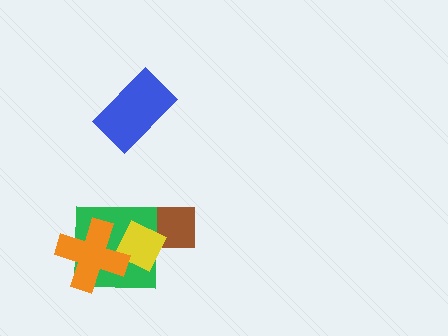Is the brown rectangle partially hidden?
Yes, it is partially covered by another shape.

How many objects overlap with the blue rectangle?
0 objects overlap with the blue rectangle.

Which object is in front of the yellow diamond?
The orange cross is in front of the yellow diamond.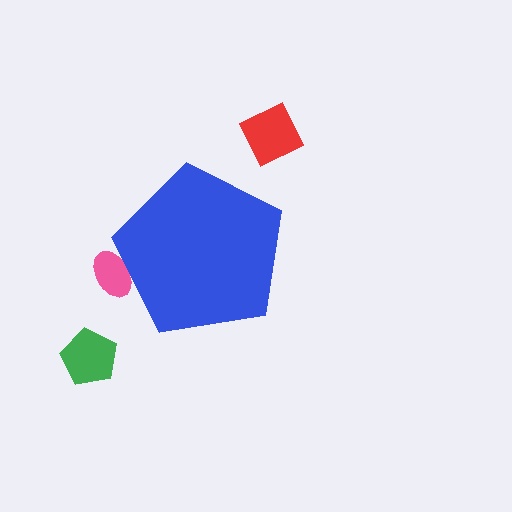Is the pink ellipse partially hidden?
Yes, the pink ellipse is partially hidden behind the blue pentagon.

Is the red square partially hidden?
No, the red square is fully visible.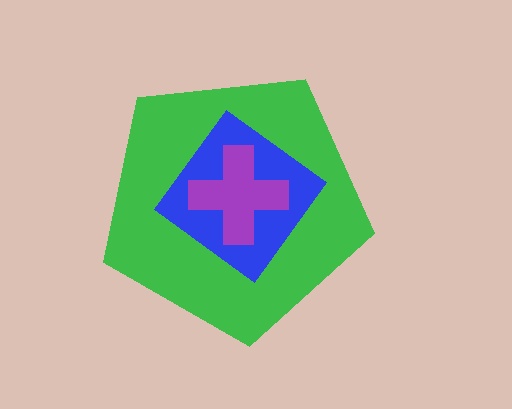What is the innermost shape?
The purple cross.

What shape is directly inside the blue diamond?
The purple cross.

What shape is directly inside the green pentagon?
The blue diamond.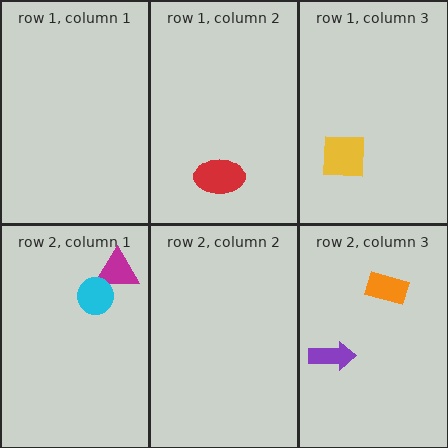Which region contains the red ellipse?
The row 1, column 2 region.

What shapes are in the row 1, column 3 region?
The yellow square.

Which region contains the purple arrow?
The row 2, column 3 region.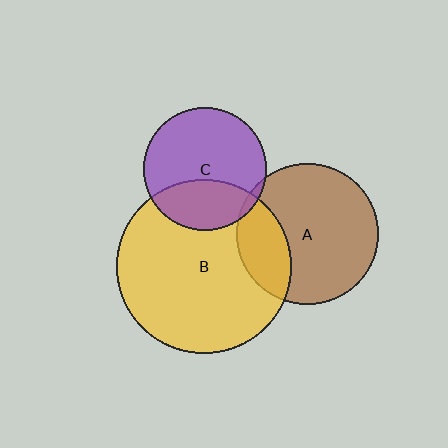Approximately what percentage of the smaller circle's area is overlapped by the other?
Approximately 35%.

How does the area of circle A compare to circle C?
Approximately 1.3 times.